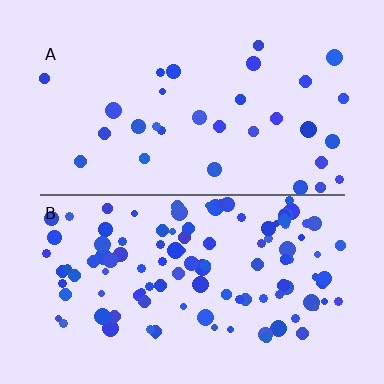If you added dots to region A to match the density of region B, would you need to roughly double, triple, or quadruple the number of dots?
Approximately quadruple.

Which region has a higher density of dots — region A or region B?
B (the bottom).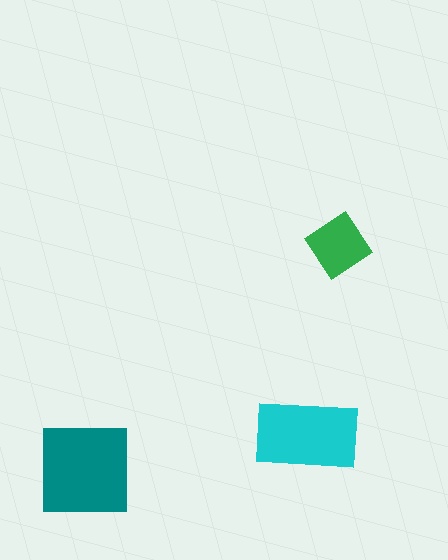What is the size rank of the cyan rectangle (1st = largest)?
2nd.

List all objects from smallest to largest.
The green diamond, the cyan rectangle, the teal square.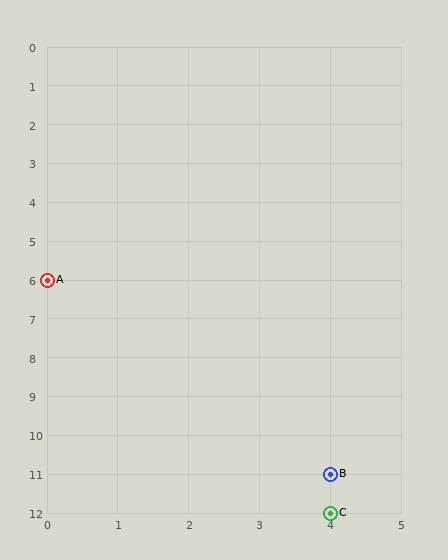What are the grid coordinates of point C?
Point C is at grid coordinates (4, 12).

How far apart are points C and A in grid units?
Points C and A are 4 columns and 6 rows apart (about 7.2 grid units diagonally).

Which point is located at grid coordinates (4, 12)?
Point C is at (4, 12).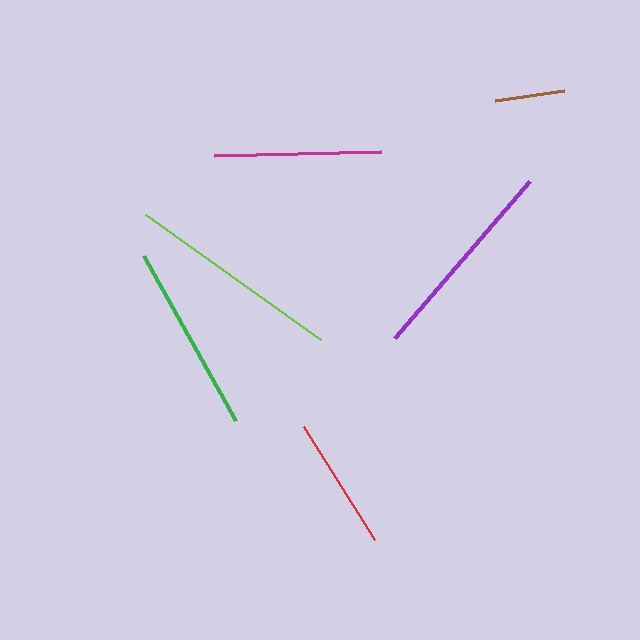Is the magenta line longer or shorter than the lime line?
The lime line is longer than the magenta line.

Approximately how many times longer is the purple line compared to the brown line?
The purple line is approximately 3.0 times the length of the brown line.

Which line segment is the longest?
The lime line is the longest at approximately 215 pixels.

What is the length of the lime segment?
The lime segment is approximately 215 pixels long.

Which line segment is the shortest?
The brown line is the shortest at approximately 69 pixels.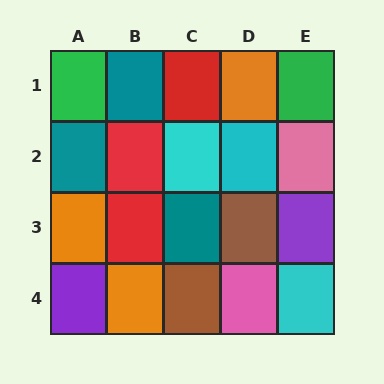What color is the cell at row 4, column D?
Pink.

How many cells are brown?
2 cells are brown.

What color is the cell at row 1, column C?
Red.